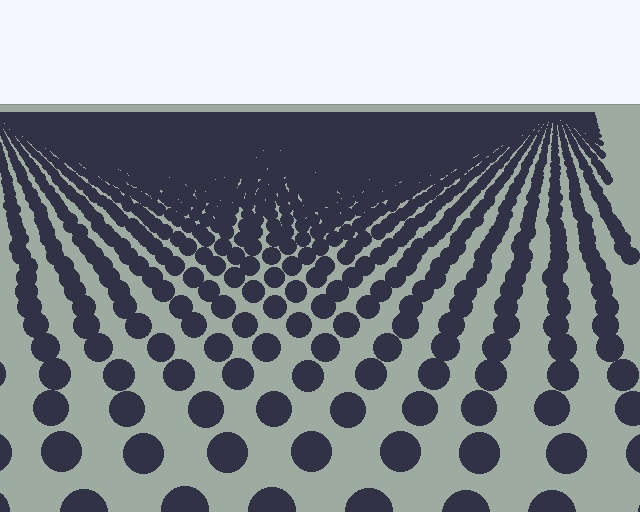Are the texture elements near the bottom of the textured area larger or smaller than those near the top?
Larger. Near the bottom, elements are closer to the viewer and appear at a bigger on-screen size.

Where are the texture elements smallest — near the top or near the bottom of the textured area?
Near the top.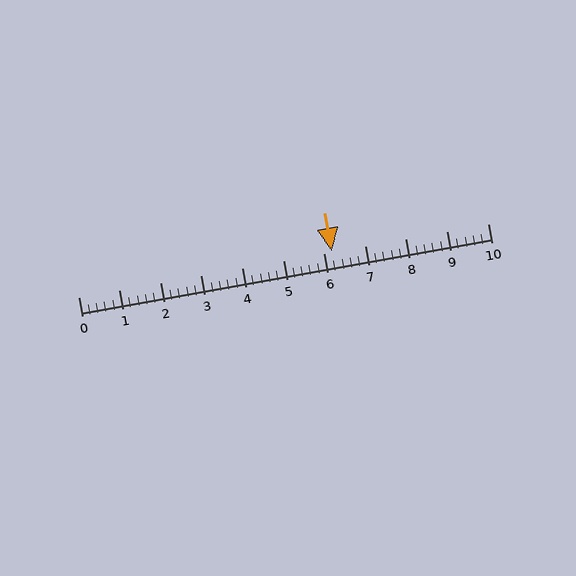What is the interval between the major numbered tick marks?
The major tick marks are spaced 1 units apart.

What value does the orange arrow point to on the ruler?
The orange arrow points to approximately 6.2.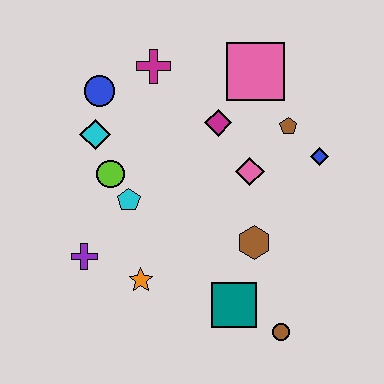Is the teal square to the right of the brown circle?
No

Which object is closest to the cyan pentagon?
The lime circle is closest to the cyan pentagon.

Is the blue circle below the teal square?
No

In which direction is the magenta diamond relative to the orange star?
The magenta diamond is above the orange star.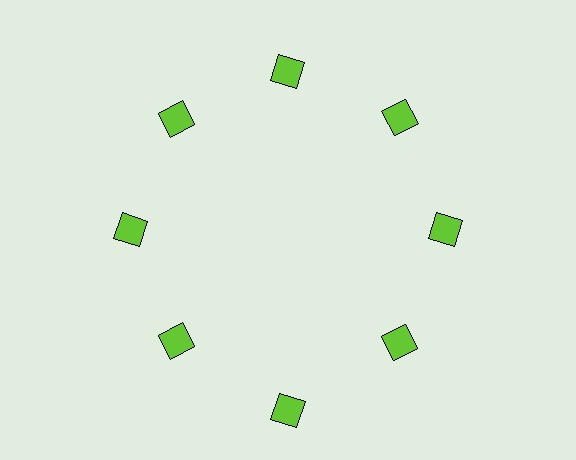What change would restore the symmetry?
The symmetry would be restored by moving it inward, back onto the ring so that all 8 diamonds sit at equal angles and equal distance from the center.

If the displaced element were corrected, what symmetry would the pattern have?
It would have 8-fold rotational symmetry — the pattern would map onto itself every 45 degrees.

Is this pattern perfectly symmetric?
No. The 8 lime diamonds are arranged in a ring, but one element near the 6 o'clock position is pushed outward from the center, breaking the 8-fold rotational symmetry.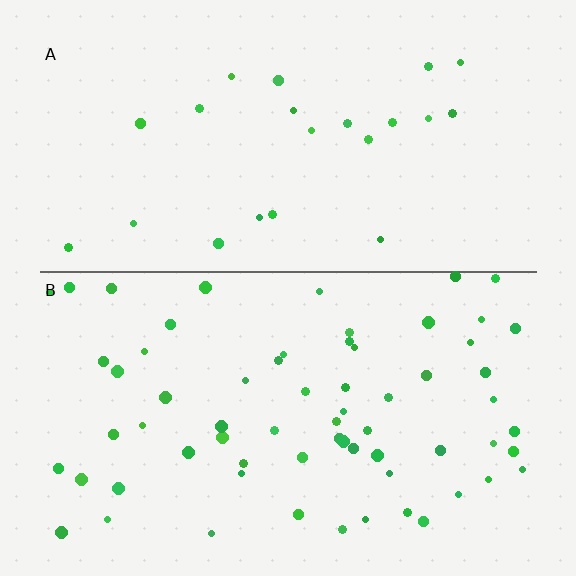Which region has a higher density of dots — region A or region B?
B (the bottom).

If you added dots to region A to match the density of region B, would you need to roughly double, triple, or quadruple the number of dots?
Approximately triple.